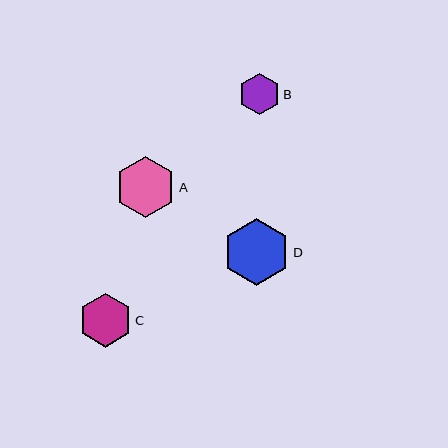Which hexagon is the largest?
Hexagon D is the largest with a size of approximately 66 pixels.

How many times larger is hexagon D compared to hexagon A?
Hexagon D is approximately 1.1 times the size of hexagon A.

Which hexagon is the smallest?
Hexagon B is the smallest with a size of approximately 41 pixels.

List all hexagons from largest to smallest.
From largest to smallest: D, A, C, B.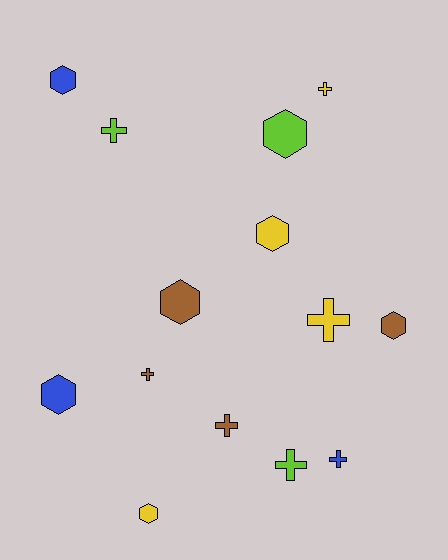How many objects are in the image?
There are 14 objects.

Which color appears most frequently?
Brown, with 4 objects.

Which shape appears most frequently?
Hexagon, with 7 objects.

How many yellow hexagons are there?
There are 2 yellow hexagons.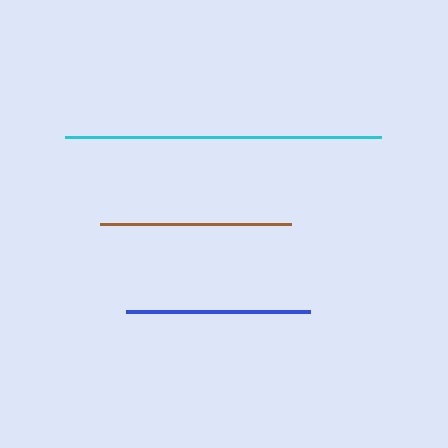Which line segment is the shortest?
The blue line is the shortest at approximately 185 pixels.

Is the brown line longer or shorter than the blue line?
The brown line is longer than the blue line.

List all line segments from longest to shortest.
From longest to shortest: cyan, brown, blue.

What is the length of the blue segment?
The blue segment is approximately 185 pixels long.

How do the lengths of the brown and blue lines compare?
The brown and blue lines are approximately the same length.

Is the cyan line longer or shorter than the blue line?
The cyan line is longer than the blue line.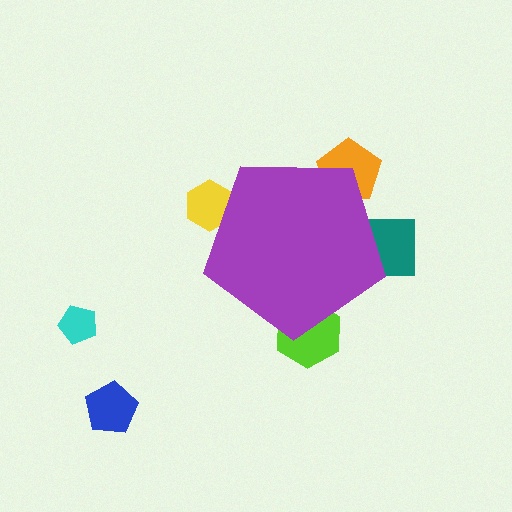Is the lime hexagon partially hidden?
Yes, the lime hexagon is partially hidden behind the purple pentagon.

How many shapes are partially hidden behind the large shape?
4 shapes are partially hidden.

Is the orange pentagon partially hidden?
Yes, the orange pentagon is partially hidden behind the purple pentagon.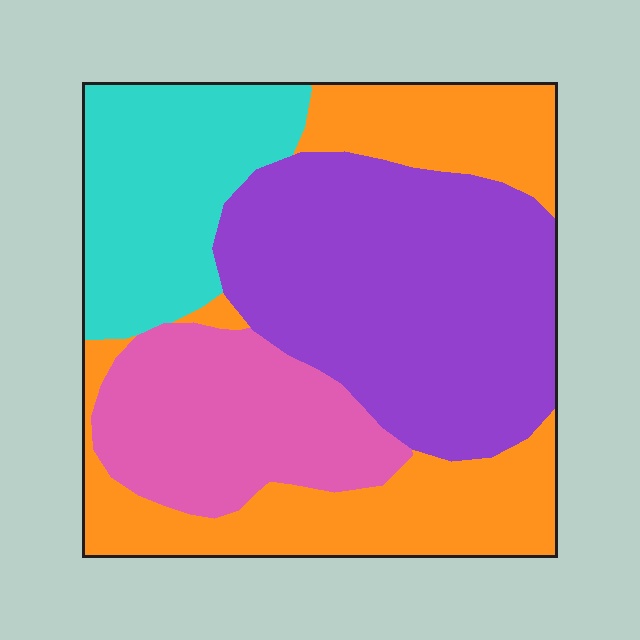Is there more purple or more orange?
Purple.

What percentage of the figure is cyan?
Cyan covers 18% of the figure.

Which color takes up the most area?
Purple, at roughly 35%.